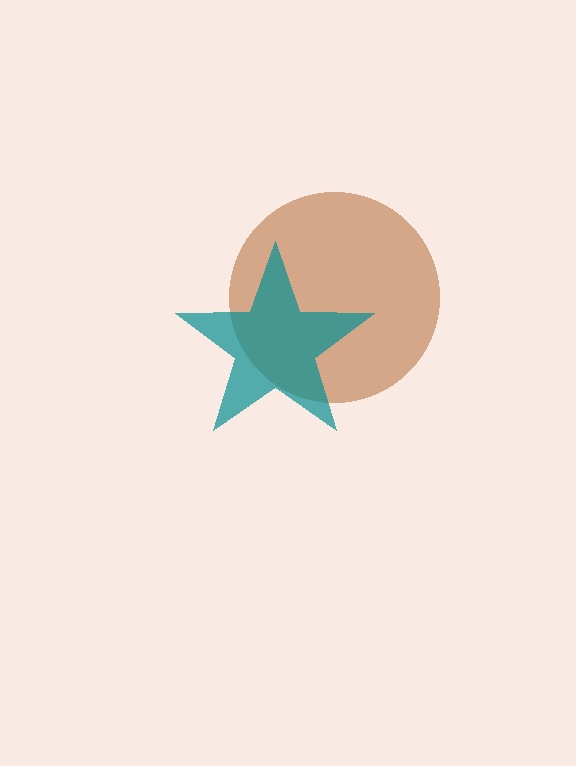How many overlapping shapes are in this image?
There are 2 overlapping shapes in the image.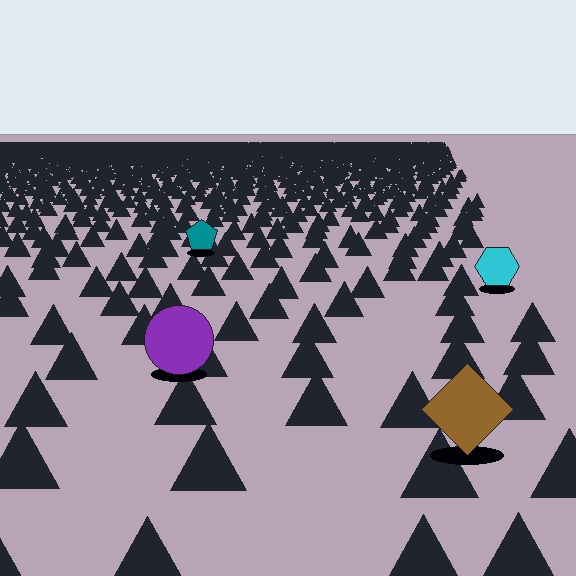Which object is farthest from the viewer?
The teal pentagon is farthest from the viewer. It appears smaller and the ground texture around it is denser.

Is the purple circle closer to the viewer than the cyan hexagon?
Yes. The purple circle is closer — you can tell from the texture gradient: the ground texture is coarser near it.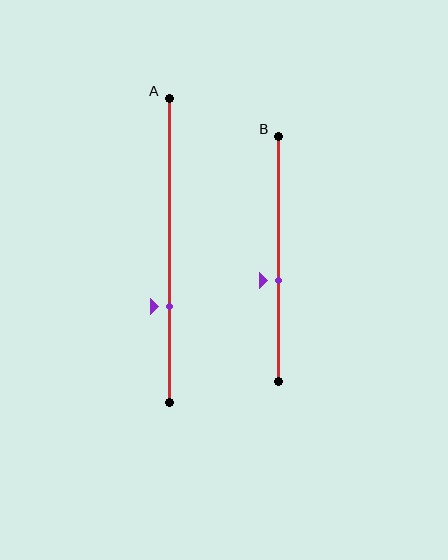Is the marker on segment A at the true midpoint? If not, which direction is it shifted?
No, the marker on segment A is shifted downward by about 19% of the segment length.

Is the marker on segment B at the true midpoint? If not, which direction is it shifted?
No, the marker on segment B is shifted downward by about 9% of the segment length.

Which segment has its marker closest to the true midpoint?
Segment B has its marker closest to the true midpoint.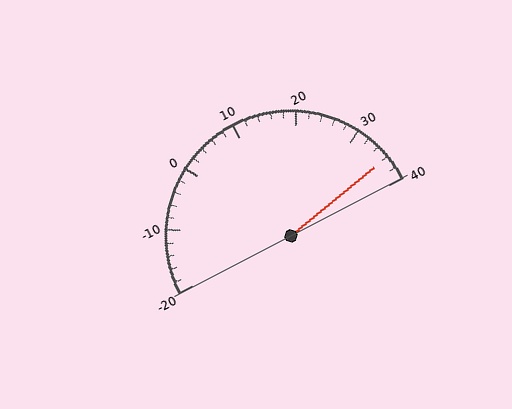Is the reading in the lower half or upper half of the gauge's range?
The reading is in the upper half of the range (-20 to 40).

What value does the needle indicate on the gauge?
The needle indicates approximately 36.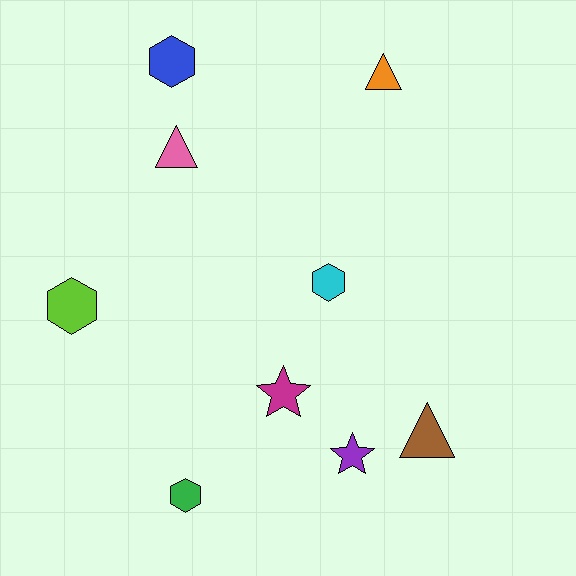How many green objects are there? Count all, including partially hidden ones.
There is 1 green object.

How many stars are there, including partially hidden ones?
There are 2 stars.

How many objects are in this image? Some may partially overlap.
There are 9 objects.